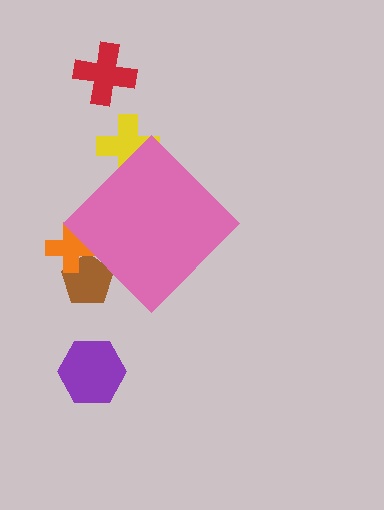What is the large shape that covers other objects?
A pink diamond.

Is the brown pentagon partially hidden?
Yes, the brown pentagon is partially hidden behind the pink diamond.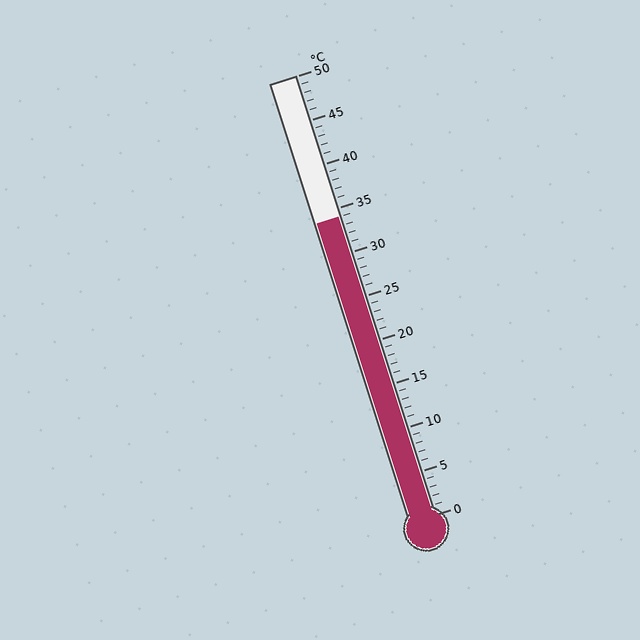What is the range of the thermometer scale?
The thermometer scale ranges from 0°C to 50°C.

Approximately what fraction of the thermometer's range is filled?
The thermometer is filled to approximately 70% of its range.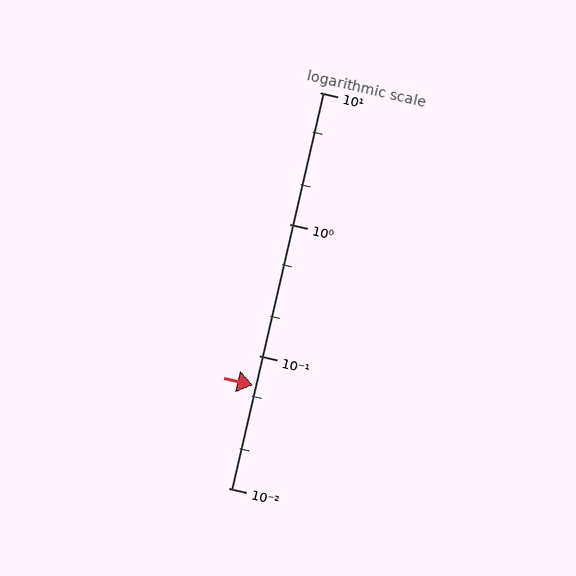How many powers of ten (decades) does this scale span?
The scale spans 3 decades, from 0.01 to 10.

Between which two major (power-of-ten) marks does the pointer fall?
The pointer is between 0.01 and 0.1.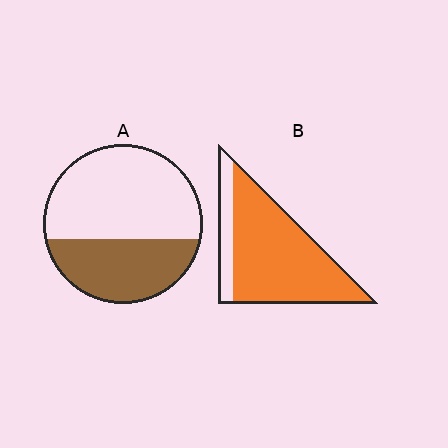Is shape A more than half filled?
No.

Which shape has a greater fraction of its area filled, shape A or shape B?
Shape B.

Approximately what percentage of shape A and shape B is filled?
A is approximately 40% and B is approximately 80%.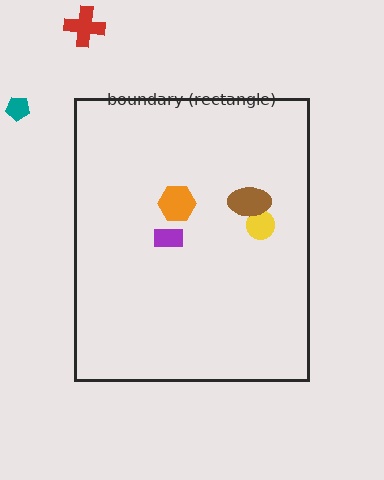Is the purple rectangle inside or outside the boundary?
Inside.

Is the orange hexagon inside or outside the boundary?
Inside.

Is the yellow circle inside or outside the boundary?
Inside.